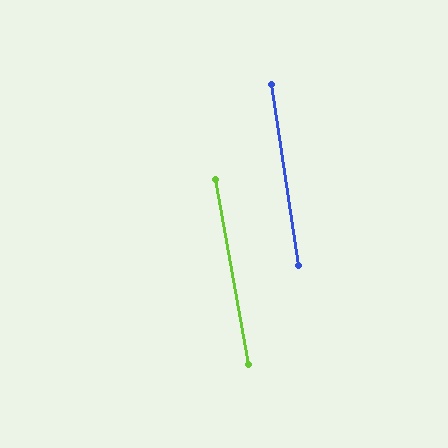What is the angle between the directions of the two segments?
Approximately 2 degrees.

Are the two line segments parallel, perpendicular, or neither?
Parallel — their directions differ by only 1.7°.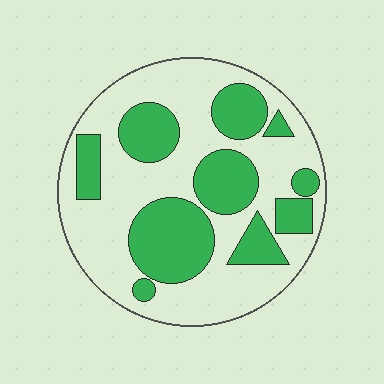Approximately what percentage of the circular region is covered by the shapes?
Approximately 35%.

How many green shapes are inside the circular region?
10.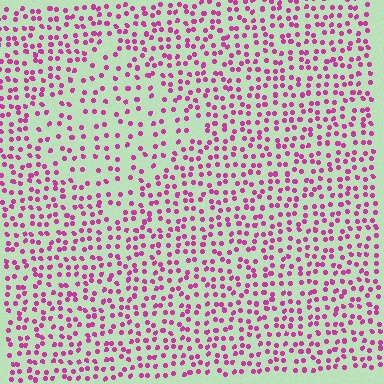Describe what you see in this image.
The image contains small magenta elements arranged at two different densities. A diamond-shaped region is visible where the elements are less densely packed than the surrounding area.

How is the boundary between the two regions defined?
The boundary is defined by a change in element density (approximately 1.8x ratio). All elements are the same color, size, and shape.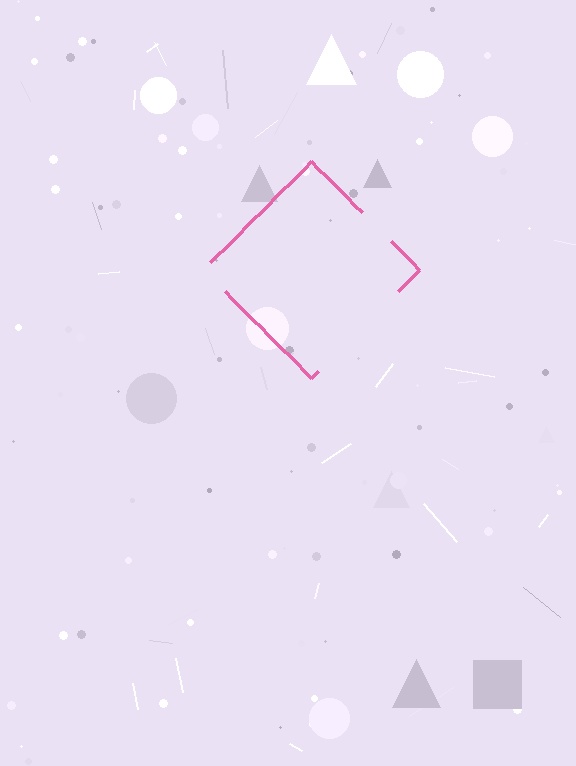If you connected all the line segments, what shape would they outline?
They would outline a diamond.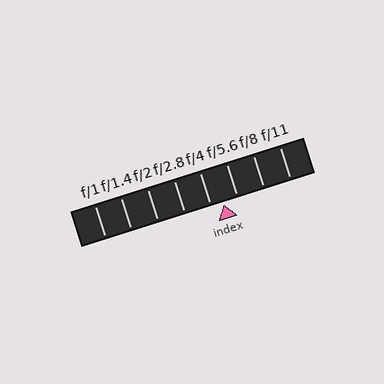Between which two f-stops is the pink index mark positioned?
The index mark is between f/4 and f/5.6.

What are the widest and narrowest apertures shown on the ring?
The widest aperture shown is f/1 and the narrowest is f/11.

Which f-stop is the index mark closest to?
The index mark is closest to f/4.